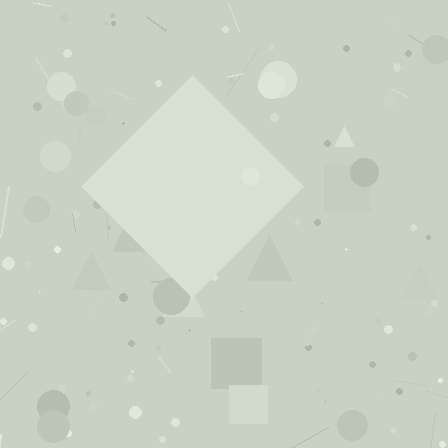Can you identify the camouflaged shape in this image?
The camouflaged shape is a diamond.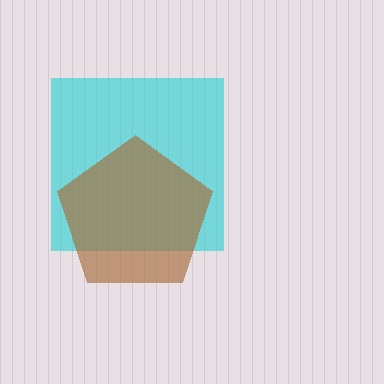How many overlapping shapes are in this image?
There are 2 overlapping shapes in the image.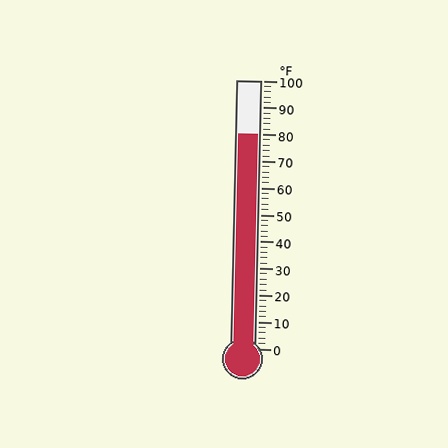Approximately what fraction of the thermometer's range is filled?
The thermometer is filled to approximately 80% of its range.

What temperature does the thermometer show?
The thermometer shows approximately 80°F.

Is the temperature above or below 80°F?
The temperature is at 80°F.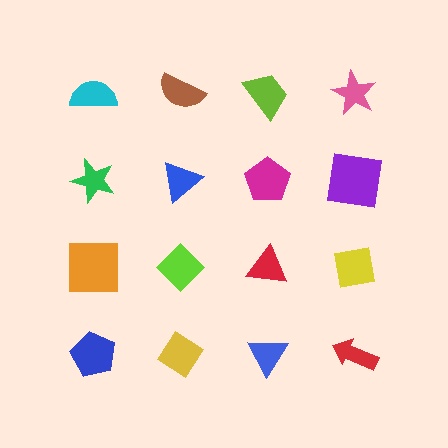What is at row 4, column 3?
A blue triangle.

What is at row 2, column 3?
A magenta pentagon.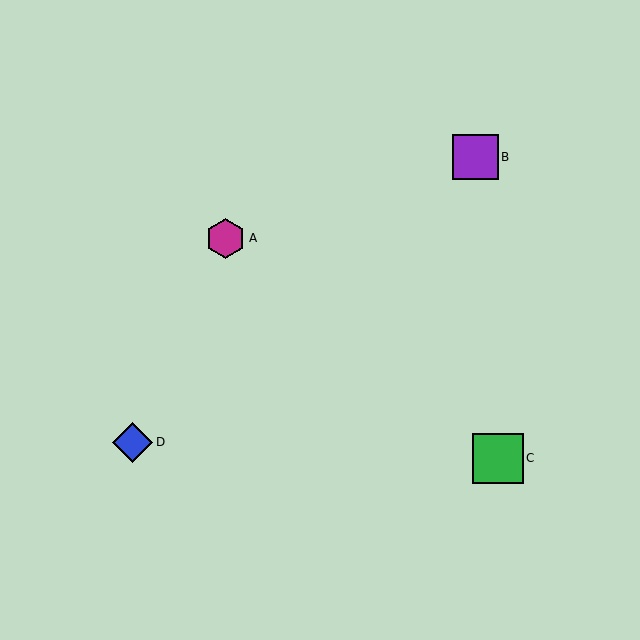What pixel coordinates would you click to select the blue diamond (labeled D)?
Click at (133, 442) to select the blue diamond D.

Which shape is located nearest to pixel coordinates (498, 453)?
The green square (labeled C) at (498, 458) is nearest to that location.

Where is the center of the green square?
The center of the green square is at (498, 458).